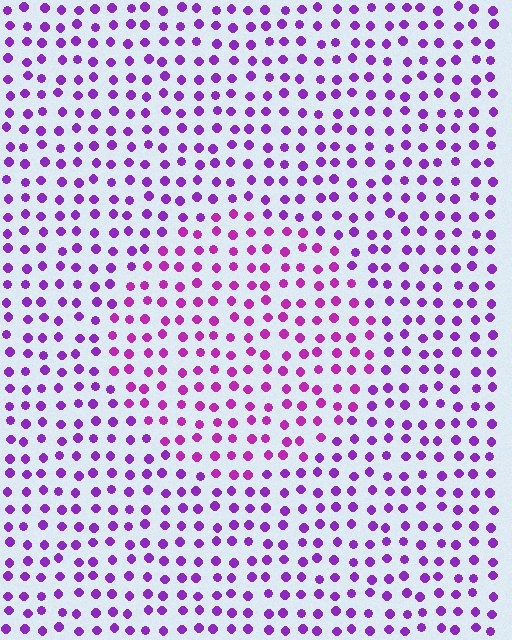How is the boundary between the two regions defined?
The boundary is defined purely by a slight shift in hue (about 24 degrees). Spacing, size, and orientation are identical on both sides.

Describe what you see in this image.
The image is filled with small purple elements in a uniform arrangement. A circle-shaped region is visible where the elements are tinted to a slightly different hue, forming a subtle color boundary.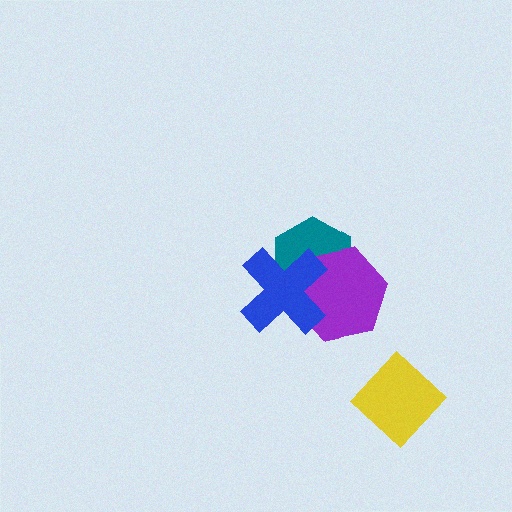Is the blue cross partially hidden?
No, no other shape covers it.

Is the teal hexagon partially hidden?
Yes, it is partially covered by another shape.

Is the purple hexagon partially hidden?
Yes, it is partially covered by another shape.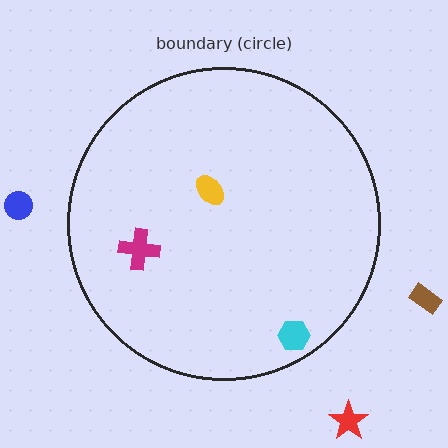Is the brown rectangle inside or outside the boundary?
Outside.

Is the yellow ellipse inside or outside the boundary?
Inside.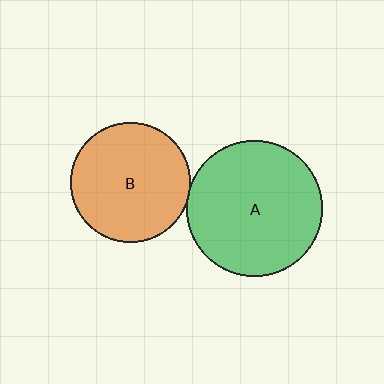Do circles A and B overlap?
Yes.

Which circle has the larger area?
Circle A (green).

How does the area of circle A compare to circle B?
Approximately 1.3 times.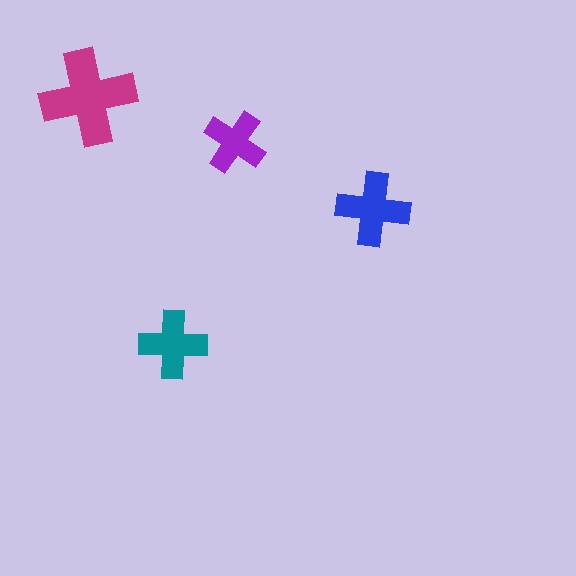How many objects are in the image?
There are 4 objects in the image.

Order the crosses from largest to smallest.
the magenta one, the blue one, the teal one, the purple one.